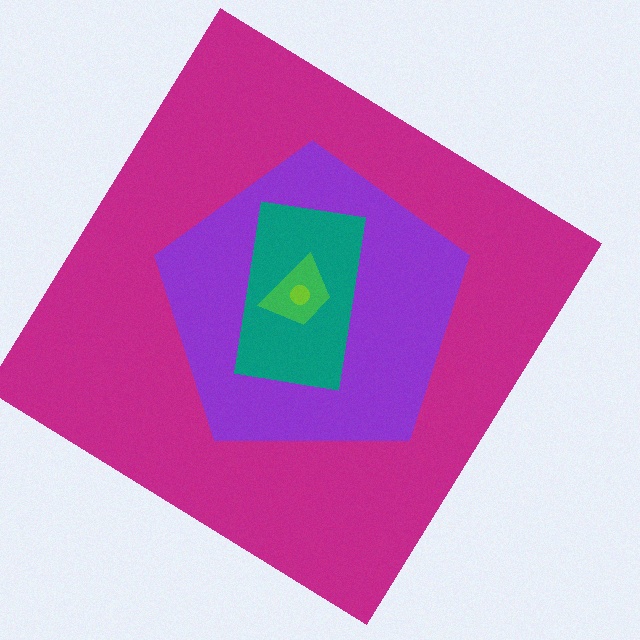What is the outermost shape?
The magenta diamond.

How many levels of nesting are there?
5.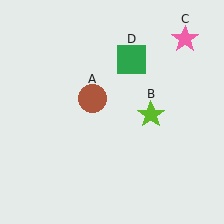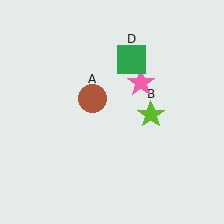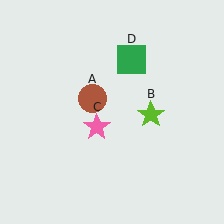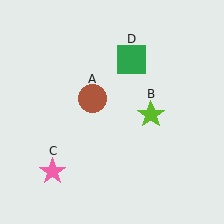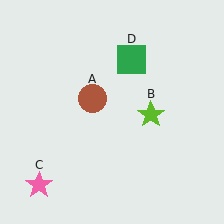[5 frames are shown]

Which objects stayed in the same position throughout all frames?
Brown circle (object A) and lime star (object B) and green square (object D) remained stationary.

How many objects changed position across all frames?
1 object changed position: pink star (object C).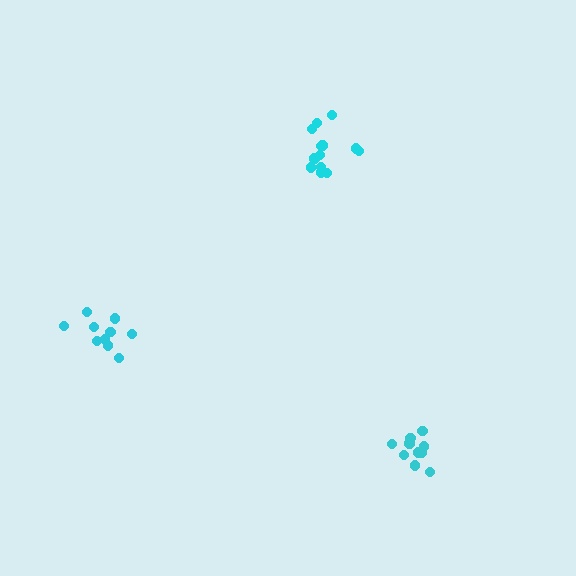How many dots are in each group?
Group 1: 10 dots, Group 2: 11 dots, Group 3: 13 dots (34 total).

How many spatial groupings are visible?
There are 3 spatial groupings.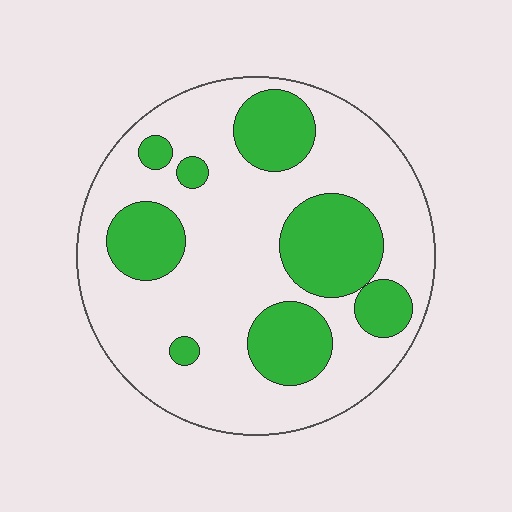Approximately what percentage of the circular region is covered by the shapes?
Approximately 30%.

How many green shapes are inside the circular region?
8.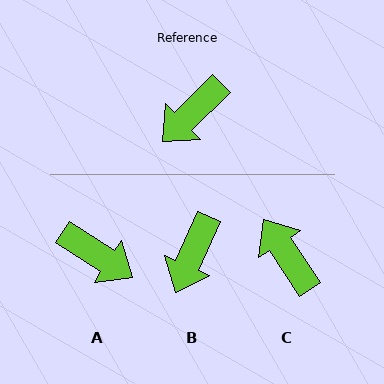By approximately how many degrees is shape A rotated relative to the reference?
Approximately 102 degrees counter-clockwise.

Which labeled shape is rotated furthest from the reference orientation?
A, about 102 degrees away.